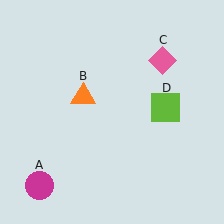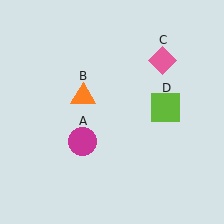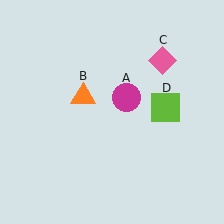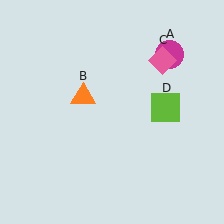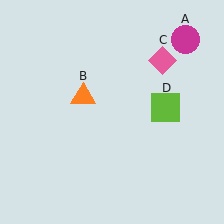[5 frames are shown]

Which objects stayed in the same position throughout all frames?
Orange triangle (object B) and pink diamond (object C) and lime square (object D) remained stationary.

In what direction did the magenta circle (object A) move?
The magenta circle (object A) moved up and to the right.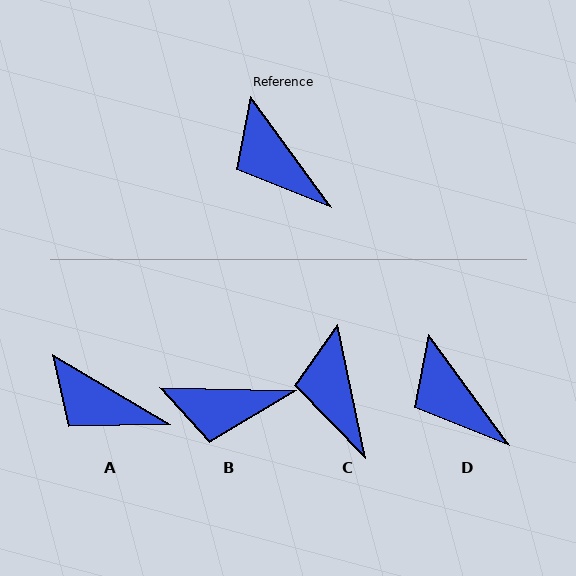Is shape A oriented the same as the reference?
No, it is off by about 23 degrees.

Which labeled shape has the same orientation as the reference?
D.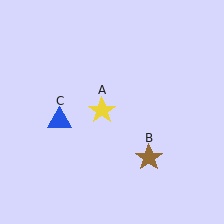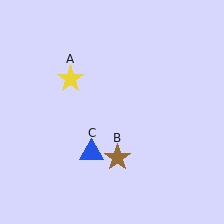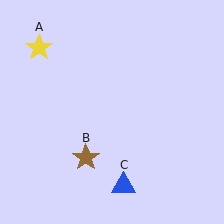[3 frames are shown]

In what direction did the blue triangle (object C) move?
The blue triangle (object C) moved down and to the right.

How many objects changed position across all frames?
3 objects changed position: yellow star (object A), brown star (object B), blue triangle (object C).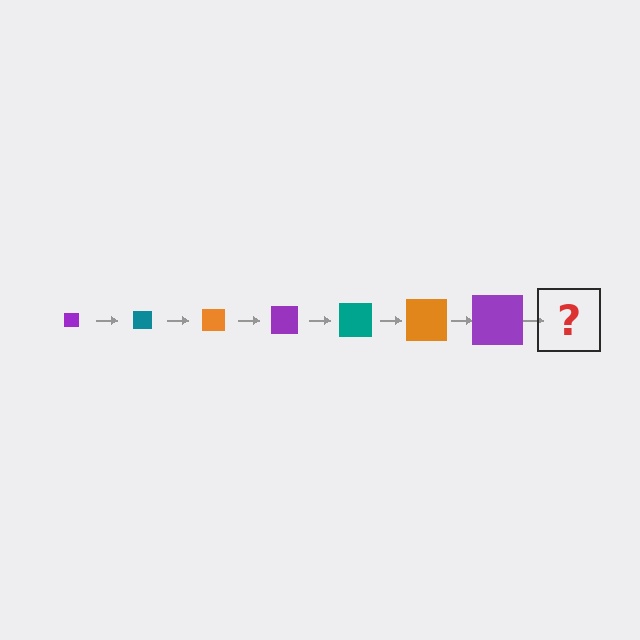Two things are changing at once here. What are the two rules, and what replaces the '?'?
The two rules are that the square grows larger each step and the color cycles through purple, teal, and orange. The '?' should be a teal square, larger than the previous one.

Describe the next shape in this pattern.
It should be a teal square, larger than the previous one.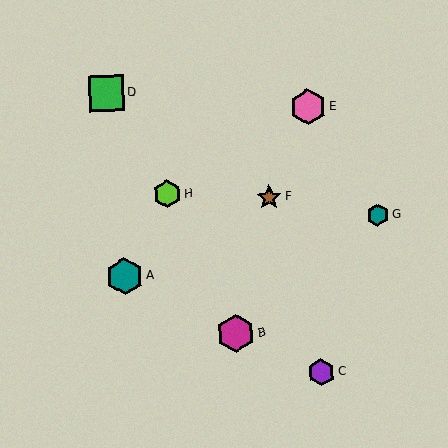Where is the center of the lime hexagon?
The center of the lime hexagon is at (167, 194).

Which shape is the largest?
The magenta hexagon (labeled B) is the largest.